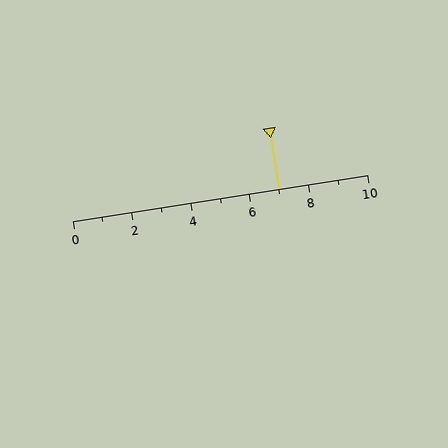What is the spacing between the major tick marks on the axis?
The major ticks are spaced 2 apart.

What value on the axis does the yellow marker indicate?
The marker indicates approximately 7.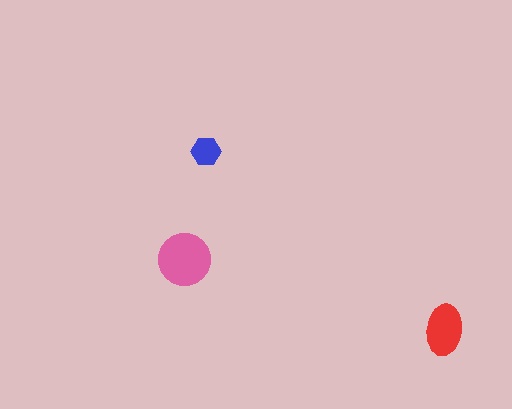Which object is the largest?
The pink circle.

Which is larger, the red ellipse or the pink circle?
The pink circle.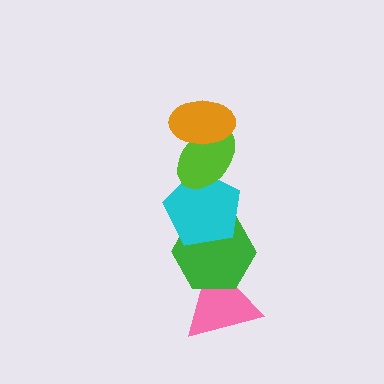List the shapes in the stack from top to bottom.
From top to bottom: the orange ellipse, the lime ellipse, the cyan pentagon, the green hexagon, the pink triangle.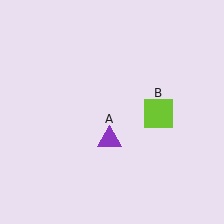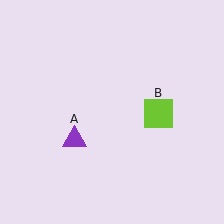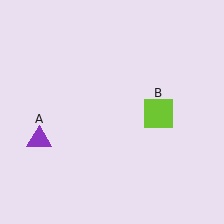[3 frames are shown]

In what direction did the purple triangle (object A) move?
The purple triangle (object A) moved left.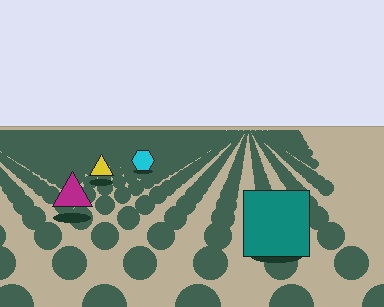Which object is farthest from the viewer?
The cyan hexagon is farthest from the viewer. It appears smaller and the ground texture around it is denser.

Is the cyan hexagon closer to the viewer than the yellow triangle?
No. The yellow triangle is closer — you can tell from the texture gradient: the ground texture is coarser near it.